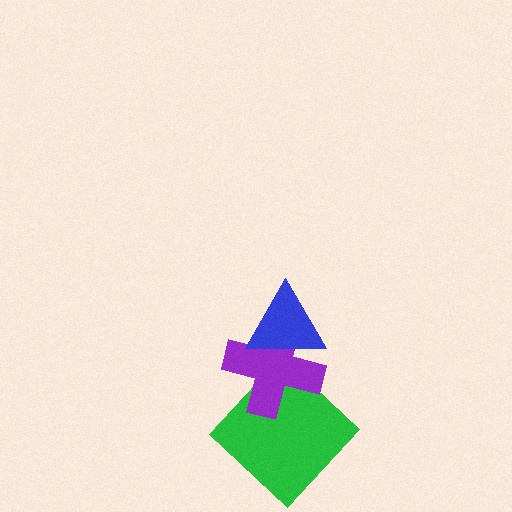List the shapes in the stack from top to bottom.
From top to bottom: the blue triangle, the purple cross, the green diamond.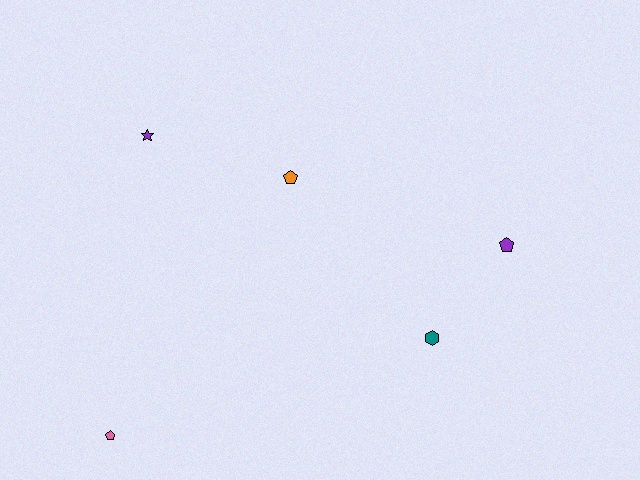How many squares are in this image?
There are no squares.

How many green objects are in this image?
There are no green objects.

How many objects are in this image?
There are 5 objects.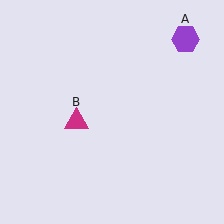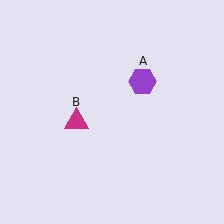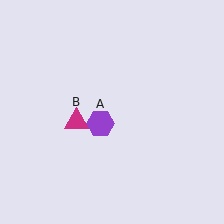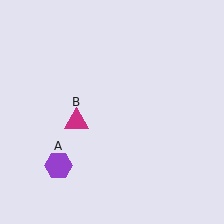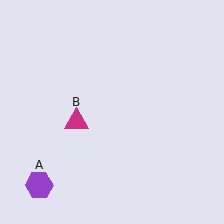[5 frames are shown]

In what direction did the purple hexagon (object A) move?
The purple hexagon (object A) moved down and to the left.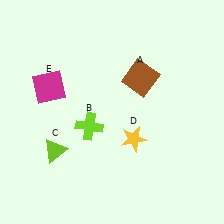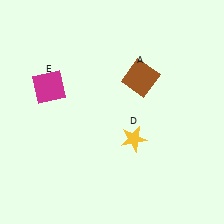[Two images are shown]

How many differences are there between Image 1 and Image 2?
There are 2 differences between the two images.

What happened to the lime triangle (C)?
The lime triangle (C) was removed in Image 2. It was in the bottom-left area of Image 1.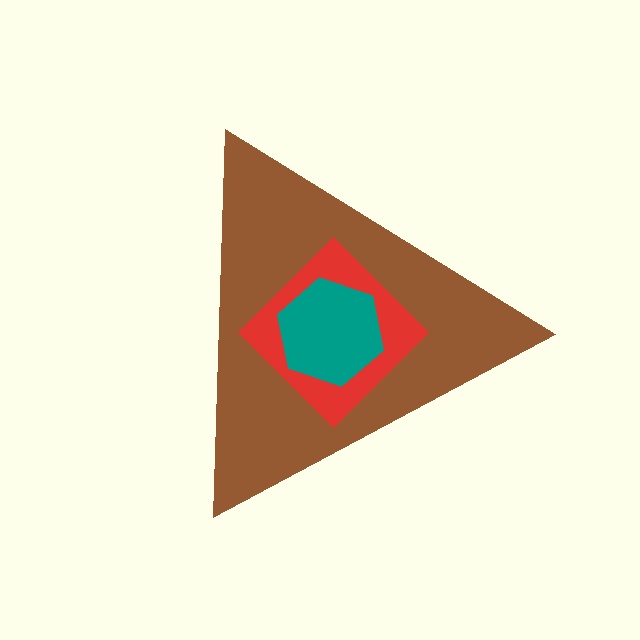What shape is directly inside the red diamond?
The teal hexagon.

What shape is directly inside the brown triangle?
The red diamond.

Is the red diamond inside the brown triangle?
Yes.